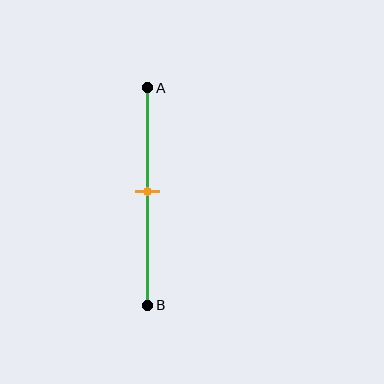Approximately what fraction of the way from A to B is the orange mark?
The orange mark is approximately 50% of the way from A to B.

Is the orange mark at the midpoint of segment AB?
Yes, the mark is approximately at the midpoint.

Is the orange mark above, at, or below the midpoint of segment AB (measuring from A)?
The orange mark is approximately at the midpoint of segment AB.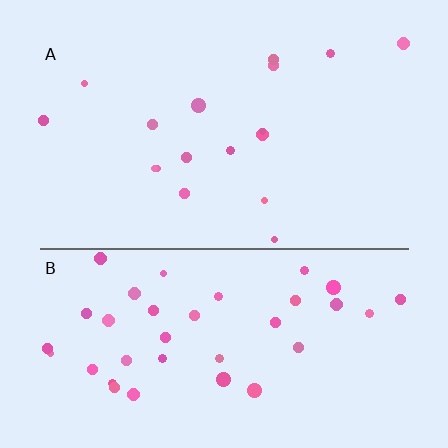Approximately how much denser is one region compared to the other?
Approximately 2.2× — region B over region A.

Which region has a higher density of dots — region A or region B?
B (the bottom).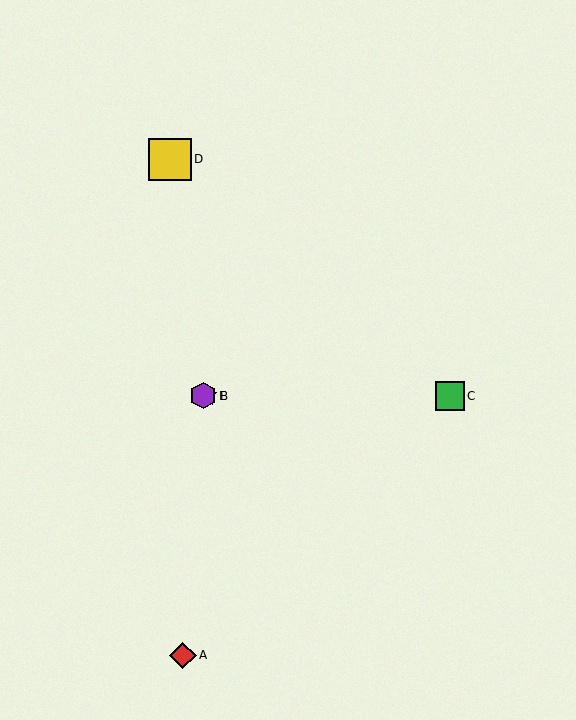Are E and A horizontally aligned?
No, E is at y≈396 and A is at y≈655.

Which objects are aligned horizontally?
Objects B, C, E are aligned horizontally.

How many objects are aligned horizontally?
3 objects (B, C, E) are aligned horizontally.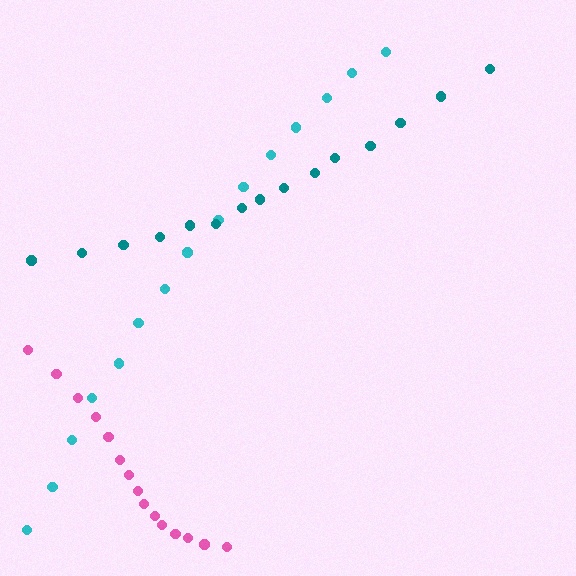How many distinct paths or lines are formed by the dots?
There are 3 distinct paths.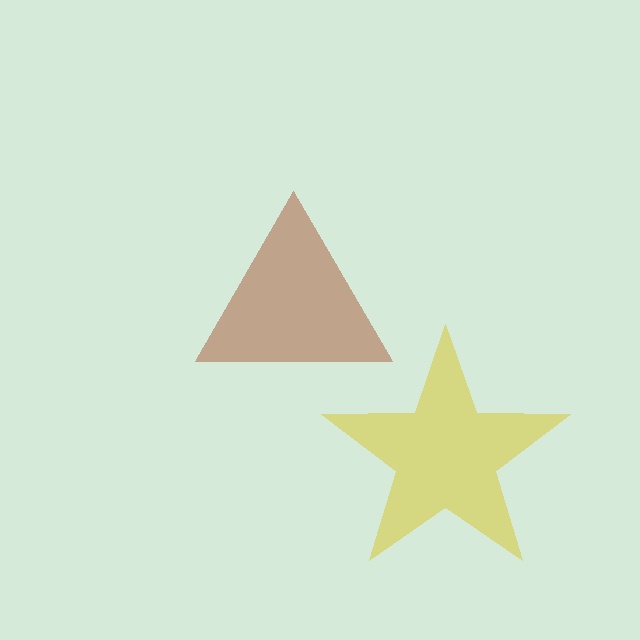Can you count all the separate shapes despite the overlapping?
Yes, there are 2 separate shapes.